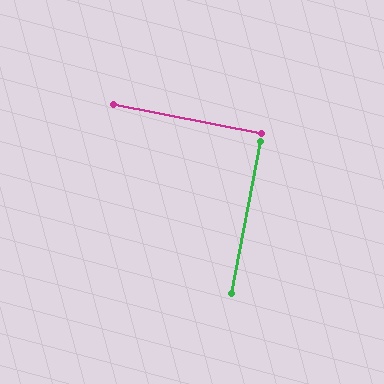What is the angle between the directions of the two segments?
Approximately 90 degrees.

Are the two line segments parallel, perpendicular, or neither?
Perpendicular — they meet at approximately 90°.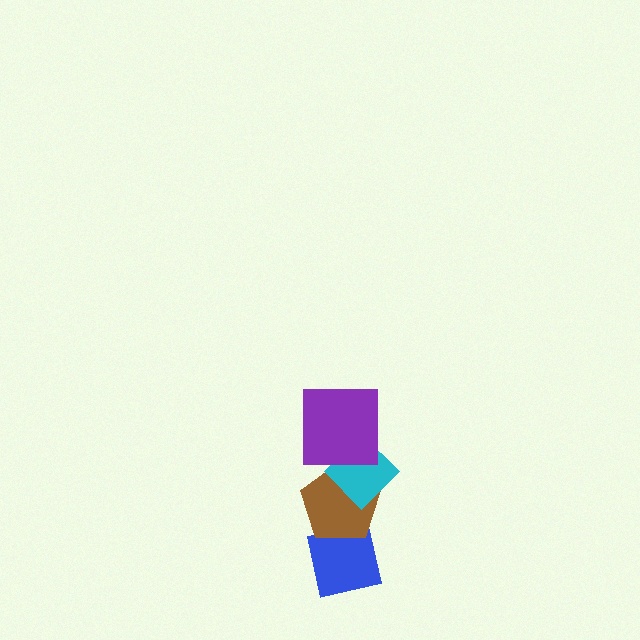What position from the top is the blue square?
The blue square is 4th from the top.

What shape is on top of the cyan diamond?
The purple square is on top of the cyan diamond.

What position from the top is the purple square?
The purple square is 1st from the top.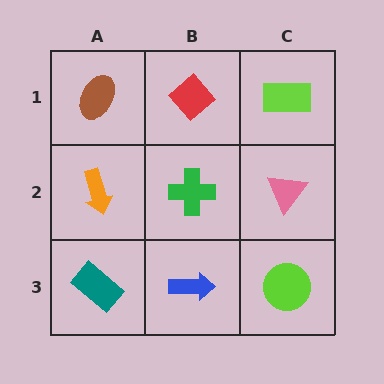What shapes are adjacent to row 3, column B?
A green cross (row 2, column B), a teal rectangle (row 3, column A), a lime circle (row 3, column C).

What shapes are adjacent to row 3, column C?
A pink triangle (row 2, column C), a blue arrow (row 3, column B).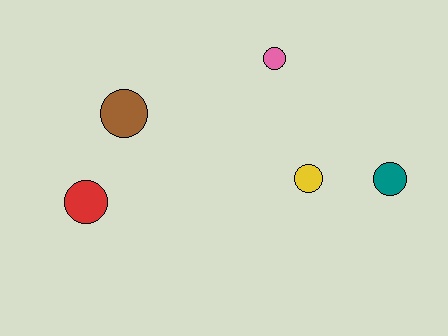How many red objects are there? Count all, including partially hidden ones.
There is 1 red object.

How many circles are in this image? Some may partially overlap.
There are 5 circles.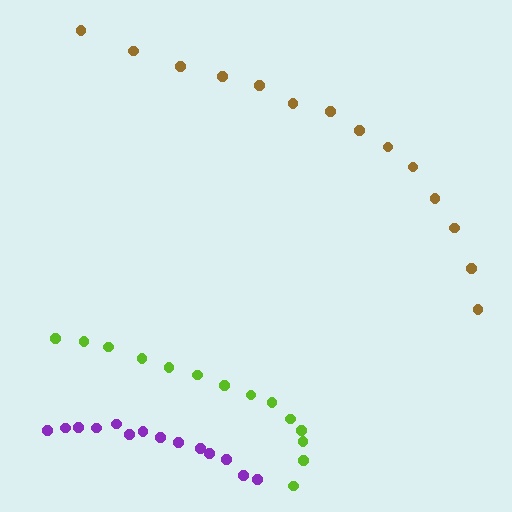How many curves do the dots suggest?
There are 3 distinct paths.